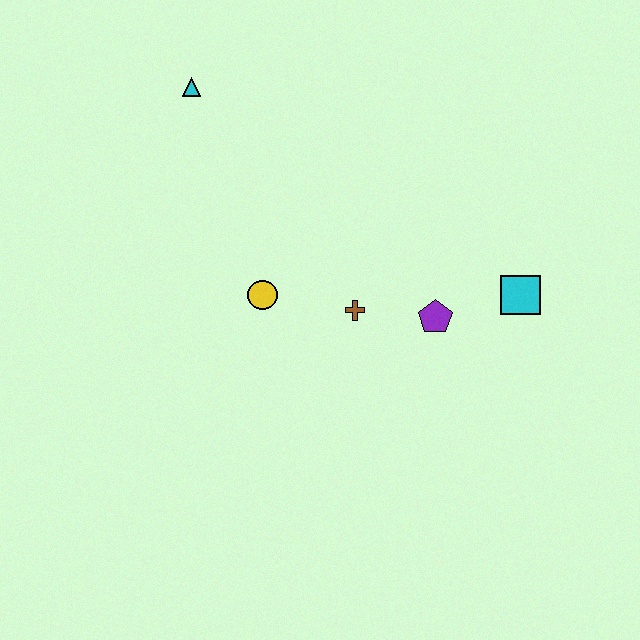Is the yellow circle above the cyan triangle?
No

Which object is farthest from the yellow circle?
The cyan square is farthest from the yellow circle.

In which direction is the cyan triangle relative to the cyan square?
The cyan triangle is to the left of the cyan square.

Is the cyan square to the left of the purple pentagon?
No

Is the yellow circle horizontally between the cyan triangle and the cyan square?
Yes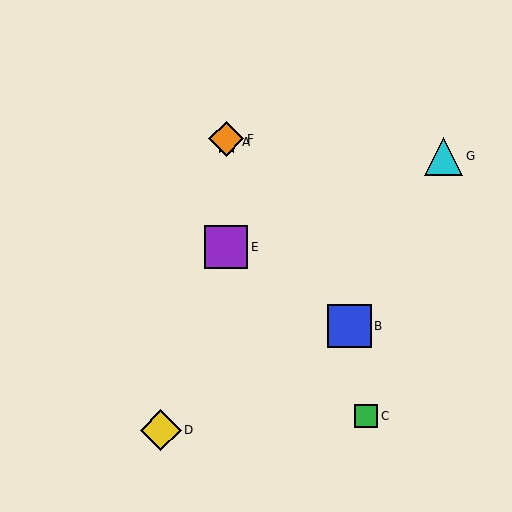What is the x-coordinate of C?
Object C is at x≈366.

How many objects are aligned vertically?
3 objects (A, E, F) are aligned vertically.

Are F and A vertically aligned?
Yes, both are at x≈226.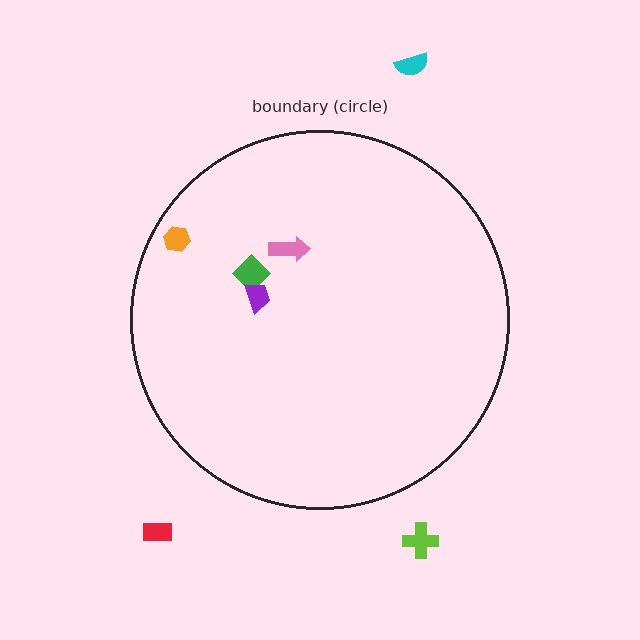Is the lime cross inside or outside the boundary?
Outside.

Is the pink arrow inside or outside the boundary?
Inside.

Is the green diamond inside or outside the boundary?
Inside.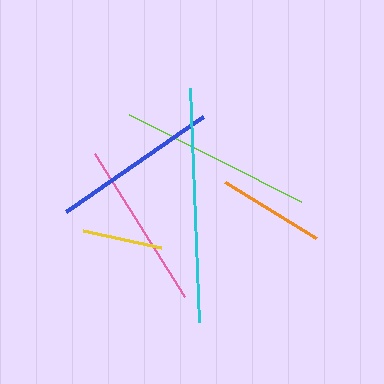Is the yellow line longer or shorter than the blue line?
The blue line is longer than the yellow line.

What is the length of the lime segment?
The lime segment is approximately 192 pixels long.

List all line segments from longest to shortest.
From longest to shortest: cyan, lime, pink, blue, orange, yellow.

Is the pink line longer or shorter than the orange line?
The pink line is longer than the orange line.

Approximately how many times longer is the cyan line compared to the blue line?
The cyan line is approximately 1.4 times the length of the blue line.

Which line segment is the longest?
The cyan line is the longest at approximately 234 pixels.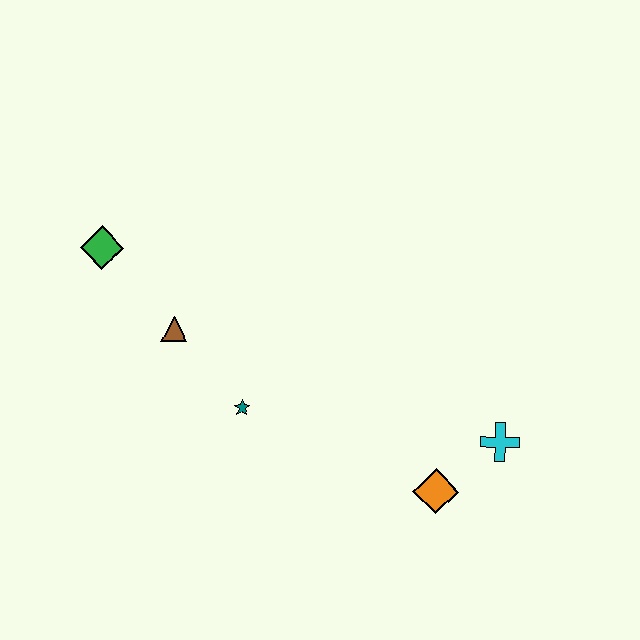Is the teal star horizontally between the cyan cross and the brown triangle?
Yes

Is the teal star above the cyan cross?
Yes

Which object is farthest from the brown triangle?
The cyan cross is farthest from the brown triangle.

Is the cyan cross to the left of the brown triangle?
No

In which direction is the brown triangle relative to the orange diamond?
The brown triangle is to the left of the orange diamond.